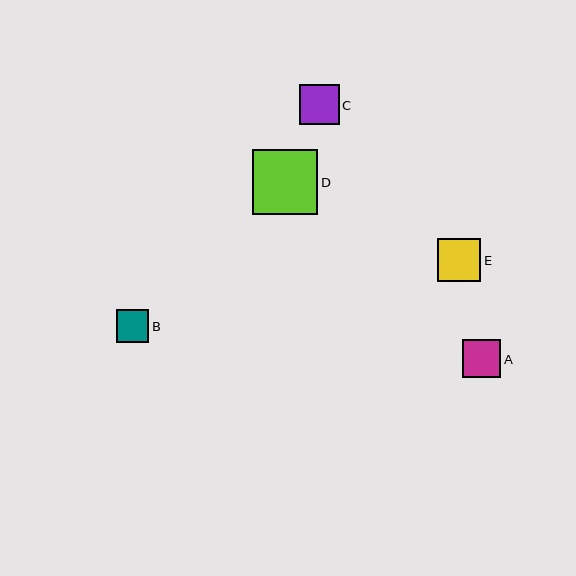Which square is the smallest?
Square B is the smallest with a size of approximately 33 pixels.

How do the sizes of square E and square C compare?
Square E and square C are approximately the same size.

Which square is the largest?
Square D is the largest with a size of approximately 66 pixels.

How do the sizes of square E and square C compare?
Square E and square C are approximately the same size.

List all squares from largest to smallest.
From largest to smallest: D, E, C, A, B.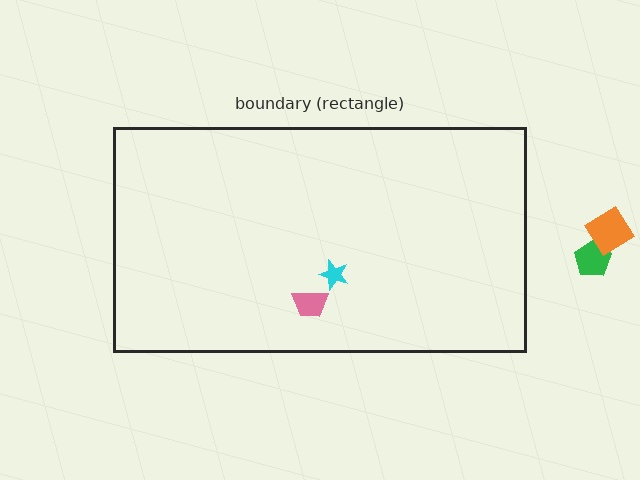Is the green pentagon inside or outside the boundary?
Outside.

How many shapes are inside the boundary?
2 inside, 2 outside.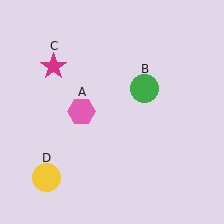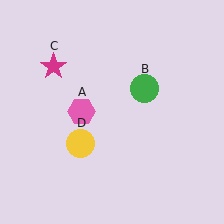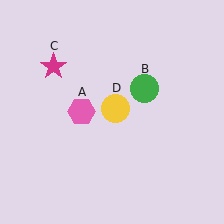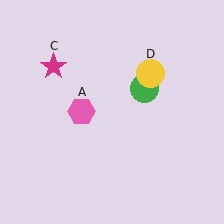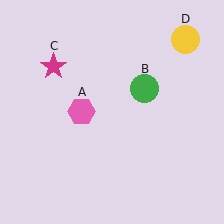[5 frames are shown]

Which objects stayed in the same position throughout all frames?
Pink hexagon (object A) and green circle (object B) and magenta star (object C) remained stationary.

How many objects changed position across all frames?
1 object changed position: yellow circle (object D).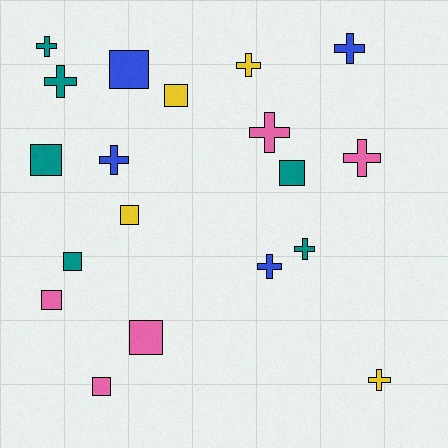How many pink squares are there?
There are 3 pink squares.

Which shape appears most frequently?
Cross, with 10 objects.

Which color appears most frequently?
Teal, with 6 objects.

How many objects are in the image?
There are 19 objects.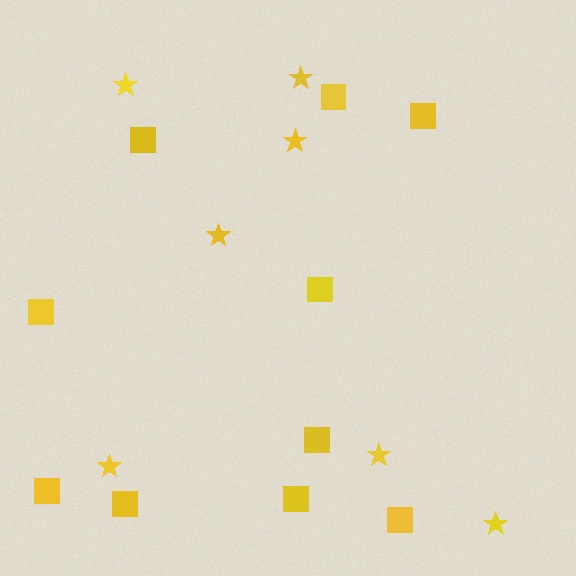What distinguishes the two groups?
There are 2 groups: one group of squares (10) and one group of stars (7).